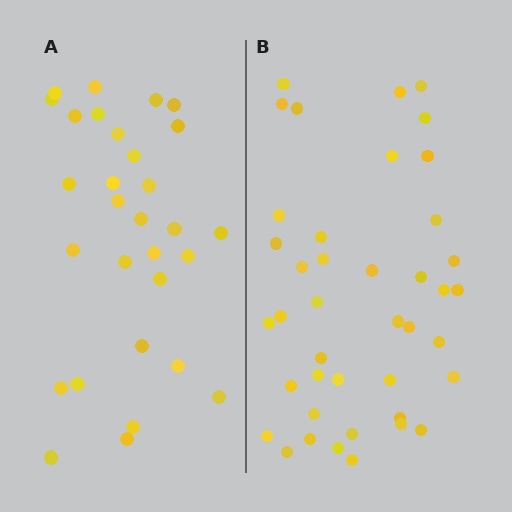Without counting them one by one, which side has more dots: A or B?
Region B (the right region) has more dots.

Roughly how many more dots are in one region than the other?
Region B has roughly 12 or so more dots than region A.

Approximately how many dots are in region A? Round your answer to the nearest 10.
About 30 dots.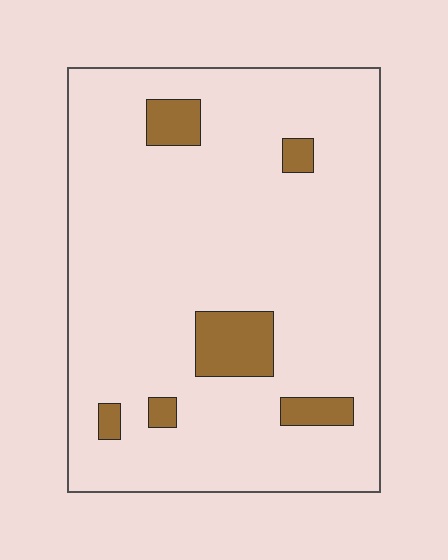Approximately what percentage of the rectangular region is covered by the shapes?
Approximately 10%.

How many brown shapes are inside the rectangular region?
6.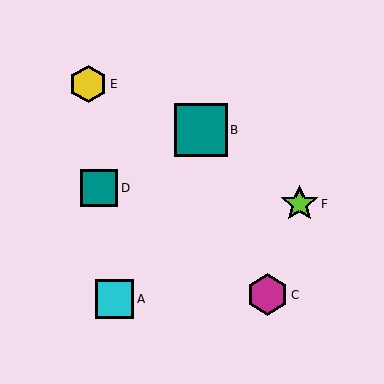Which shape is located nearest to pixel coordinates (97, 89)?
The yellow hexagon (labeled E) at (88, 84) is nearest to that location.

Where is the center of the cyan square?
The center of the cyan square is at (115, 299).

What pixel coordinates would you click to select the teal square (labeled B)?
Click at (201, 130) to select the teal square B.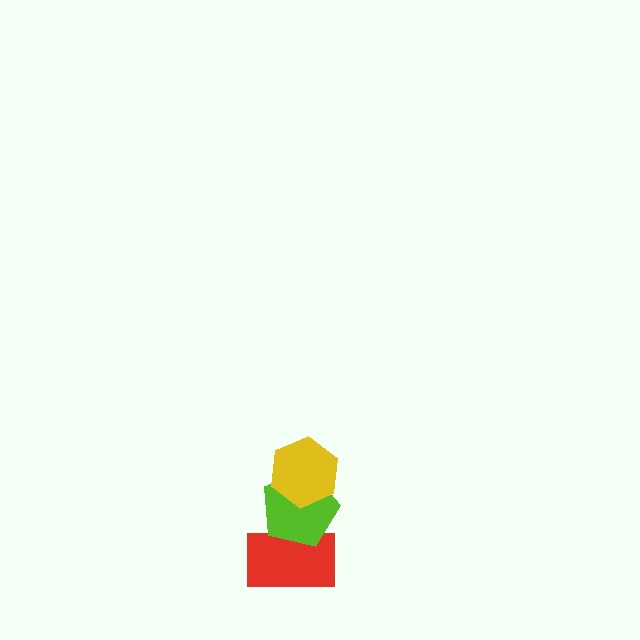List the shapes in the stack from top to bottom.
From top to bottom: the yellow hexagon, the lime pentagon, the red rectangle.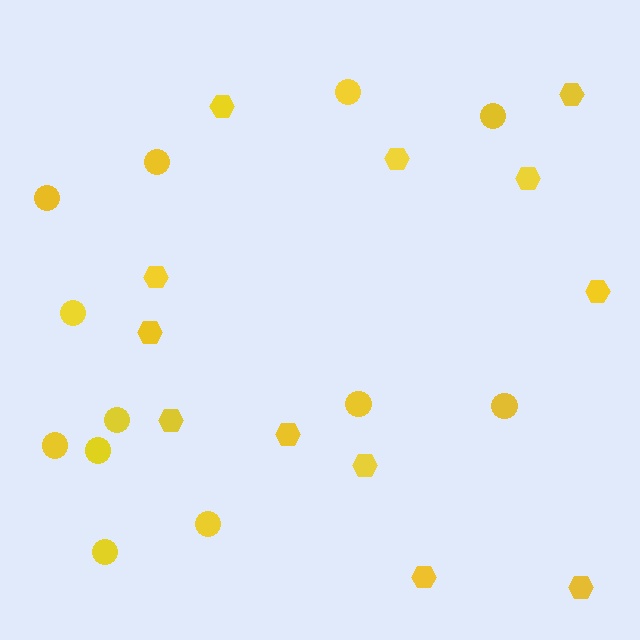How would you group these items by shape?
There are 2 groups: one group of hexagons (12) and one group of circles (12).